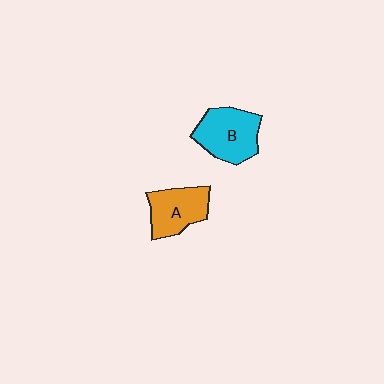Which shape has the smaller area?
Shape A (orange).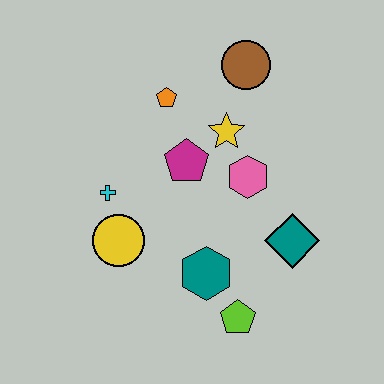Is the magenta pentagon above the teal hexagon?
Yes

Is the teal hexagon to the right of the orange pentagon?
Yes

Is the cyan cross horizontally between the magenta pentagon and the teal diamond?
No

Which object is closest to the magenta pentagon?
The yellow star is closest to the magenta pentagon.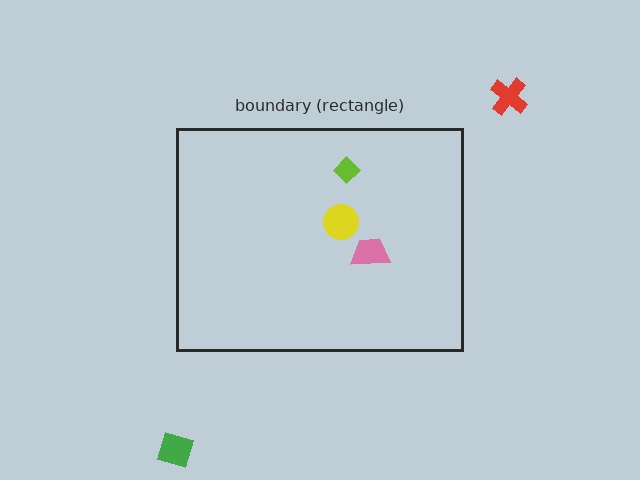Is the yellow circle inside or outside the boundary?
Inside.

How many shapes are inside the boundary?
3 inside, 2 outside.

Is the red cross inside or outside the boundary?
Outside.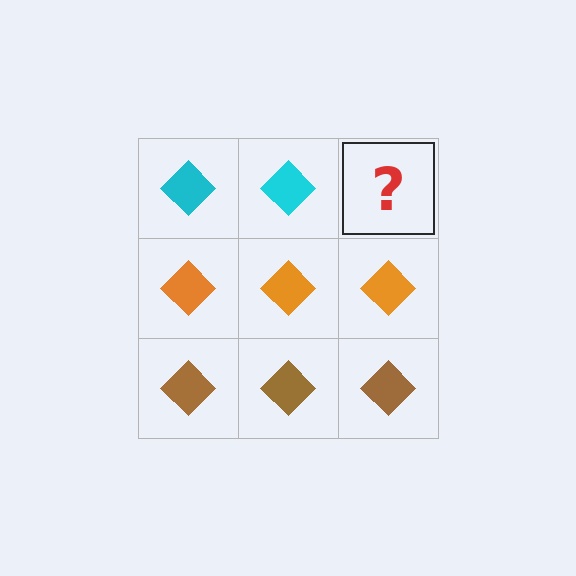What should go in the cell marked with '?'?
The missing cell should contain a cyan diamond.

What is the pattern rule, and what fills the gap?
The rule is that each row has a consistent color. The gap should be filled with a cyan diamond.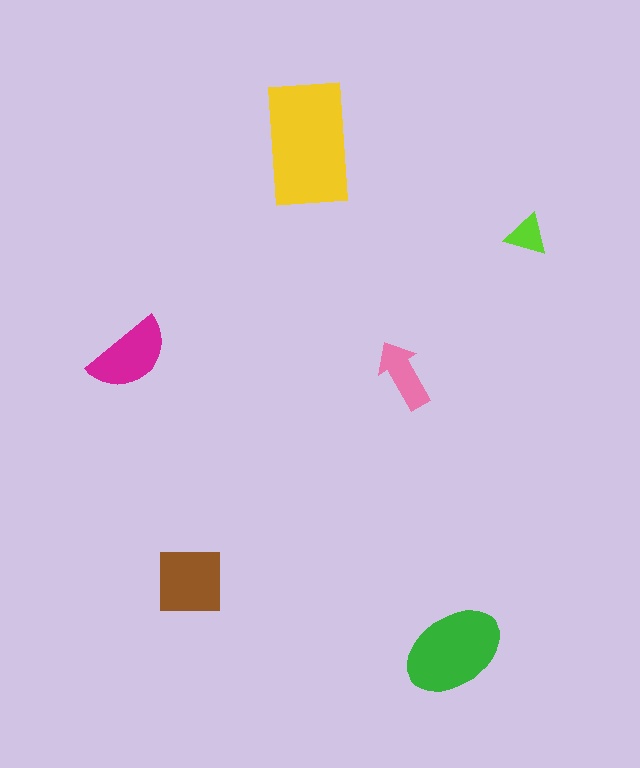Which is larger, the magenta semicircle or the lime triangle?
The magenta semicircle.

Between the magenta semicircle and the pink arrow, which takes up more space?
The magenta semicircle.